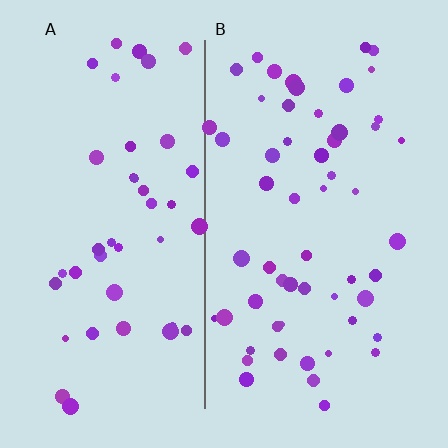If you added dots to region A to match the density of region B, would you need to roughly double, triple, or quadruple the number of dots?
Approximately double.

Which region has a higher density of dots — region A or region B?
B (the right).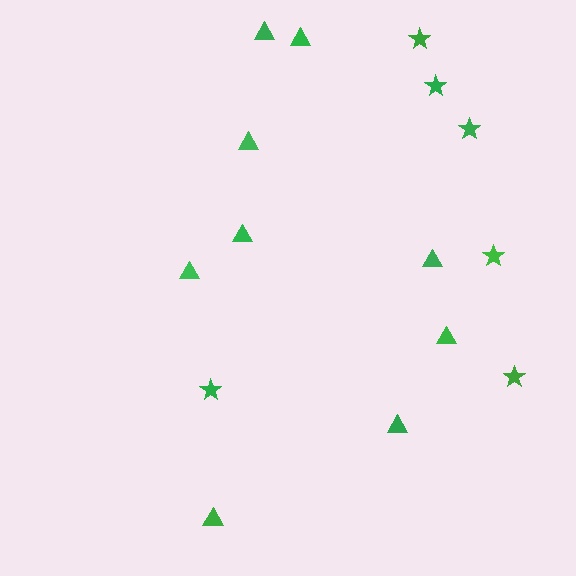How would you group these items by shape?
There are 2 groups: one group of stars (6) and one group of triangles (9).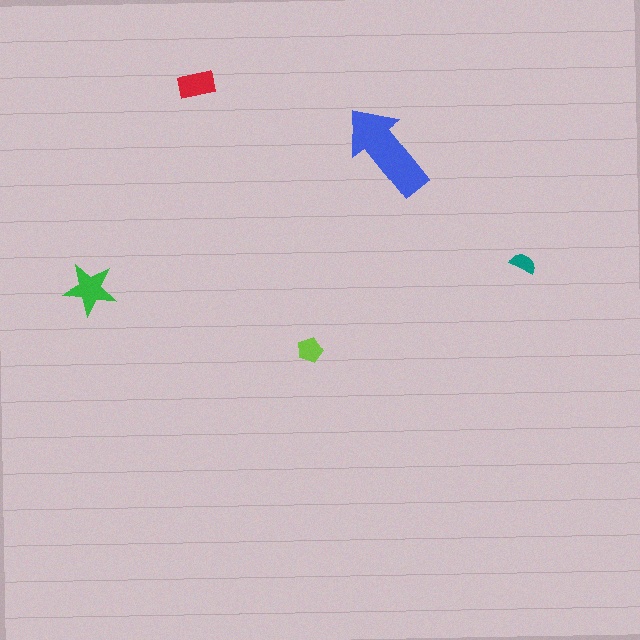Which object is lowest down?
The lime pentagon is bottommost.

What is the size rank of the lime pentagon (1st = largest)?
4th.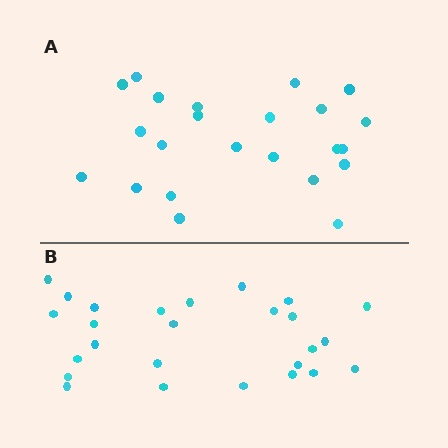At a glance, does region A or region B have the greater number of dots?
Region B (the bottom region) has more dots.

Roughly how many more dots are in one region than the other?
Region B has just a few more — roughly 2 or 3 more dots than region A.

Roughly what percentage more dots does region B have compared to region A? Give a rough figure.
About 15% more.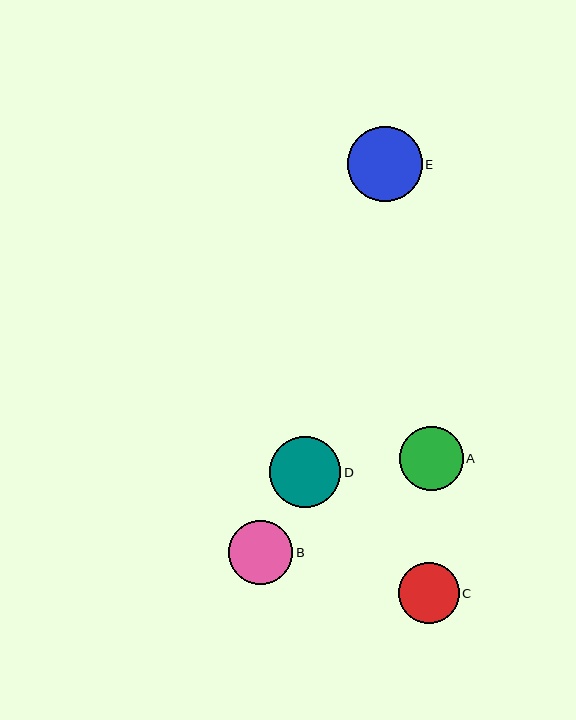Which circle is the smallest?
Circle C is the smallest with a size of approximately 61 pixels.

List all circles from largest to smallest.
From largest to smallest: E, D, B, A, C.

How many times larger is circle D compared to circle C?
Circle D is approximately 1.2 times the size of circle C.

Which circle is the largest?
Circle E is the largest with a size of approximately 75 pixels.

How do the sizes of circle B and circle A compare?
Circle B and circle A are approximately the same size.